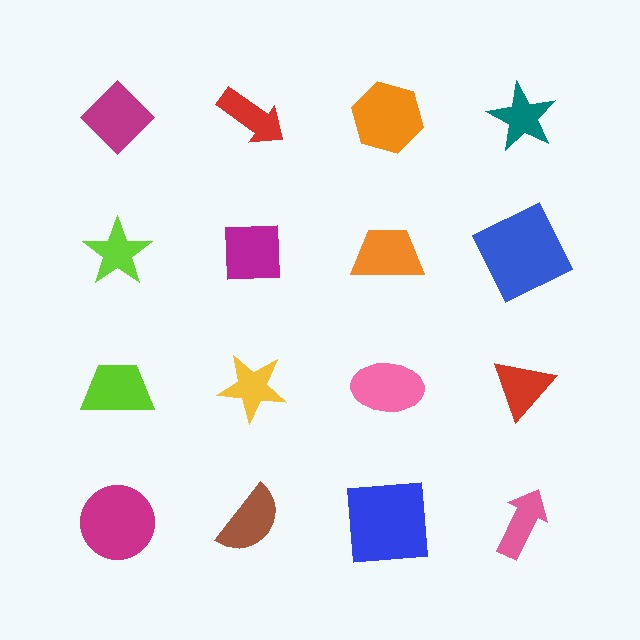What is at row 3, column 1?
A lime trapezoid.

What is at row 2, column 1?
A lime star.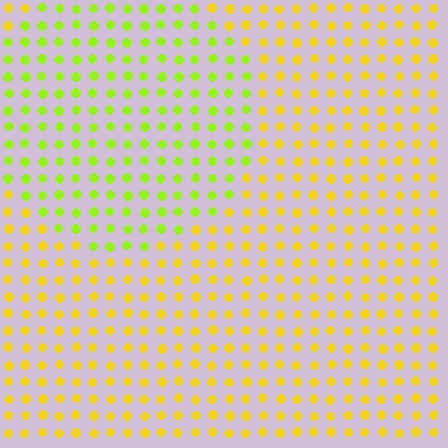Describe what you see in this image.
The image is filled with small yellow elements in a uniform arrangement. A circle-shaped region is visible where the elements are tinted to a slightly different hue, forming a subtle color boundary.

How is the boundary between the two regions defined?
The boundary is defined purely by a slight shift in hue (about 35 degrees). Spacing, size, and orientation are identical on both sides.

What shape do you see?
I see a circle.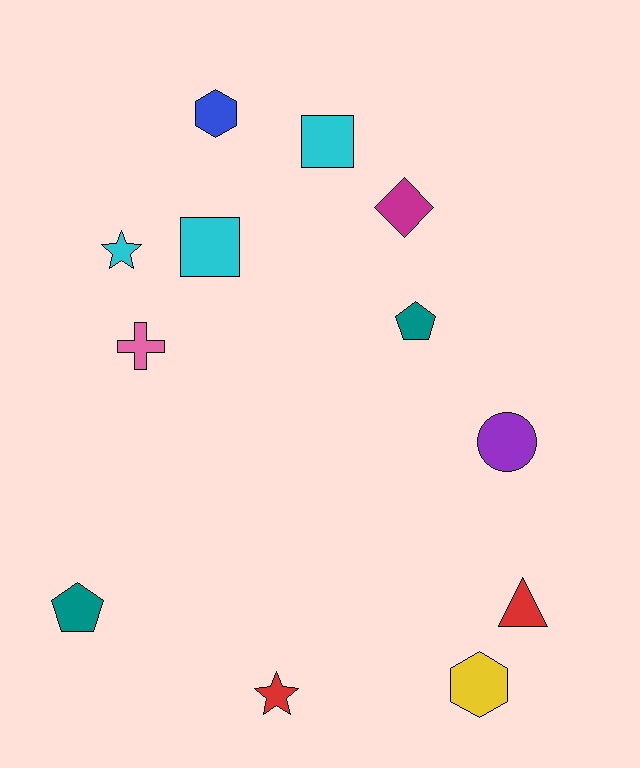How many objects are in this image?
There are 12 objects.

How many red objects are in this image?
There are 2 red objects.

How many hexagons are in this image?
There are 2 hexagons.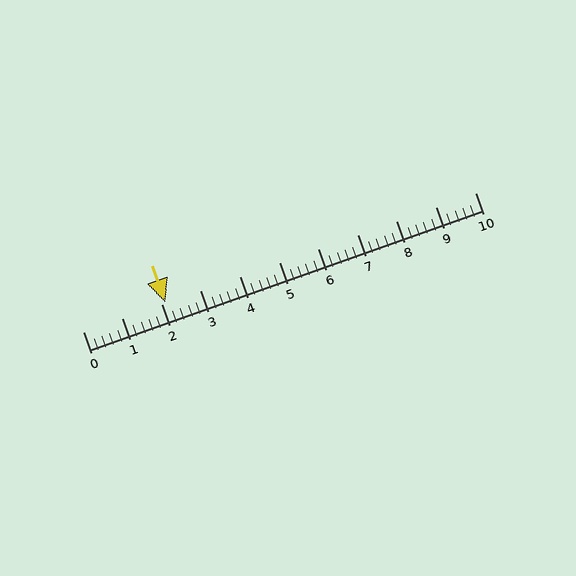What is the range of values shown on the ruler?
The ruler shows values from 0 to 10.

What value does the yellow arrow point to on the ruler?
The yellow arrow points to approximately 2.1.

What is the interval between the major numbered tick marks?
The major tick marks are spaced 1 units apart.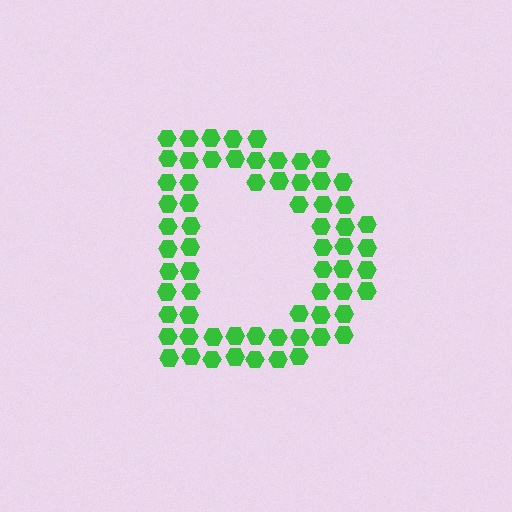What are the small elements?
The small elements are hexagons.